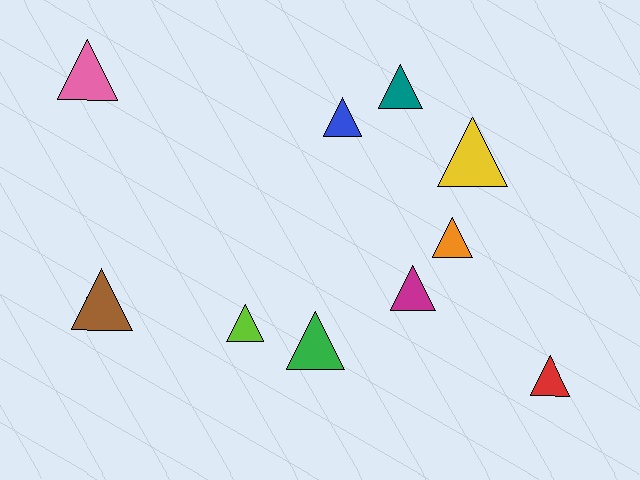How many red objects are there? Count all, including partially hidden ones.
There is 1 red object.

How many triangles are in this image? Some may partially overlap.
There are 10 triangles.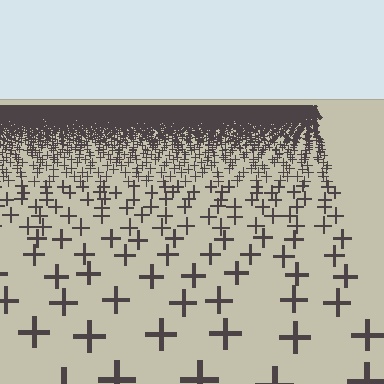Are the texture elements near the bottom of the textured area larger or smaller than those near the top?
Larger. Near the bottom, elements are closer to the viewer and appear at a bigger on-screen size.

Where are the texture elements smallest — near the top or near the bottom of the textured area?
Near the top.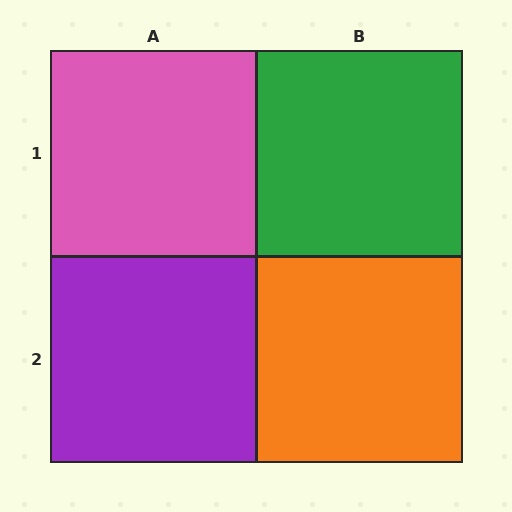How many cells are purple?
1 cell is purple.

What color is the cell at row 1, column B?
Green.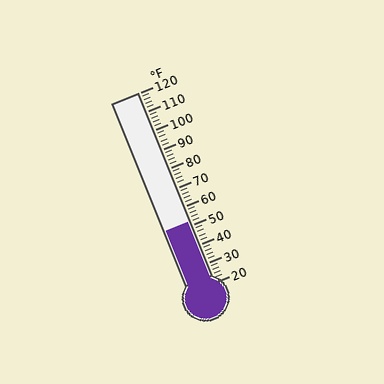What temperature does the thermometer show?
The thermometer shows approximately 52°F.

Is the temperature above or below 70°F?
The temperature is below 70°F.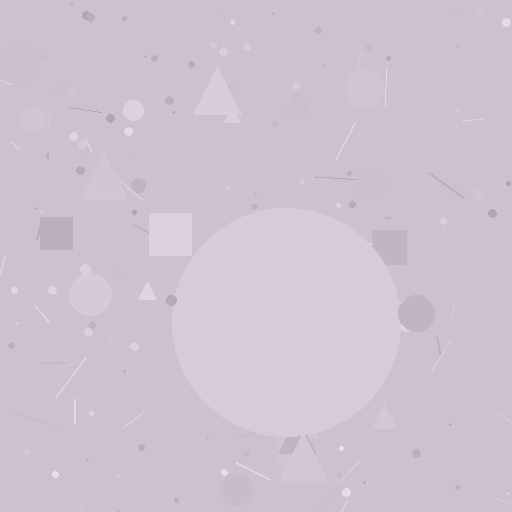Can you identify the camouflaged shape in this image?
The camouflaged shape is a circle.